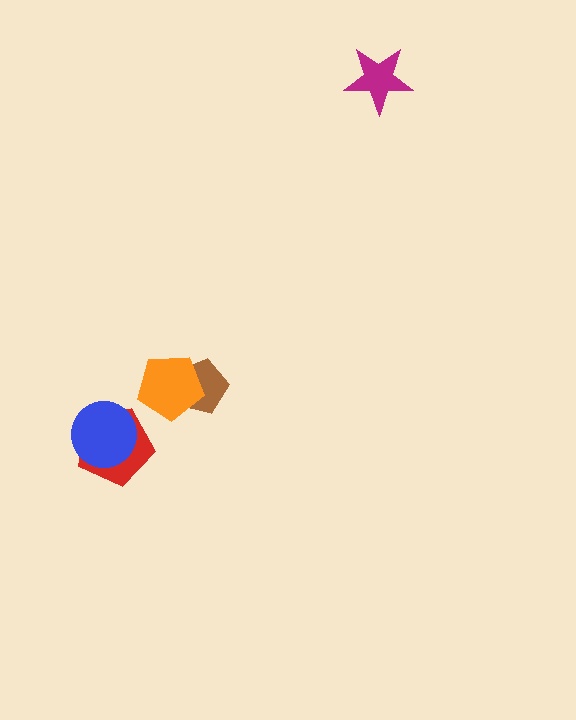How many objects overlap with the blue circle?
1 object overlaps with the blue circle.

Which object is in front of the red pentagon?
The blue circle is in front of the red pentagon.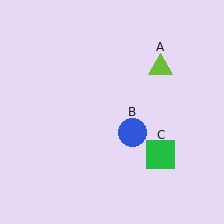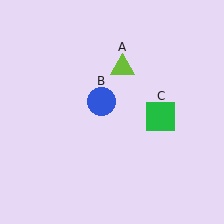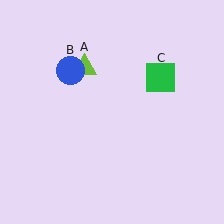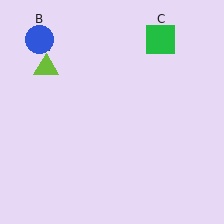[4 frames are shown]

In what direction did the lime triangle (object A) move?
The lime triangle (object A) moved left.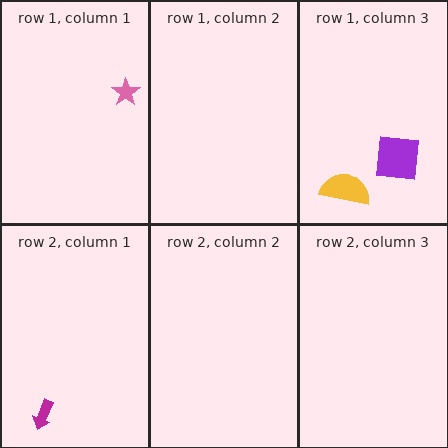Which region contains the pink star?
The row 1, column 1 region.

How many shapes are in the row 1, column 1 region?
1.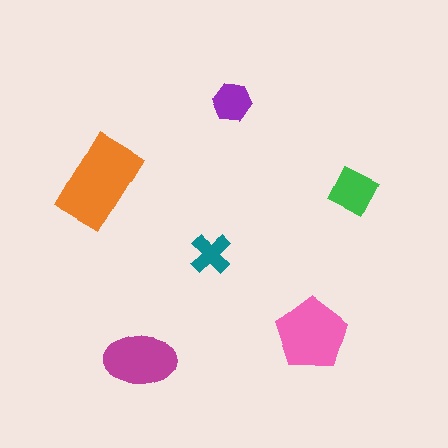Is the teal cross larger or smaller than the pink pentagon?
Smaller.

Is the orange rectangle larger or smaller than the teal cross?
Larger.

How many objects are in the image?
There are 6 objects in the image.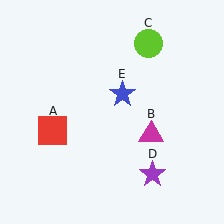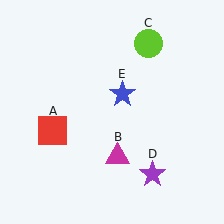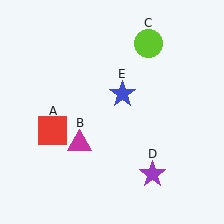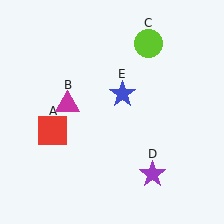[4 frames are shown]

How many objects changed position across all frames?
1 object changed position: magenta triangle (object B).